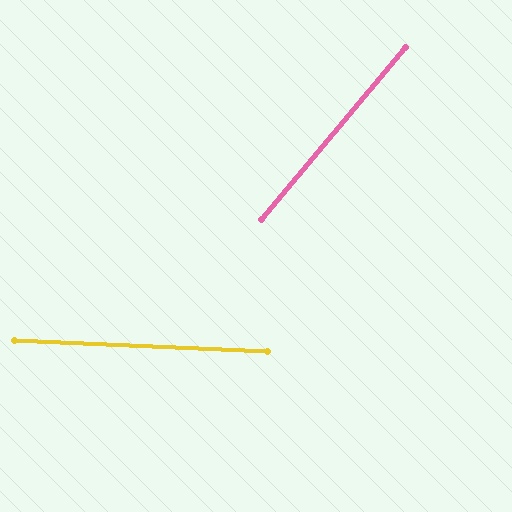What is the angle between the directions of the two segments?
Approximately 52 degrees.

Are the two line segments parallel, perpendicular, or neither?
Neither parallel nor perpendicular — they differ by about 52°.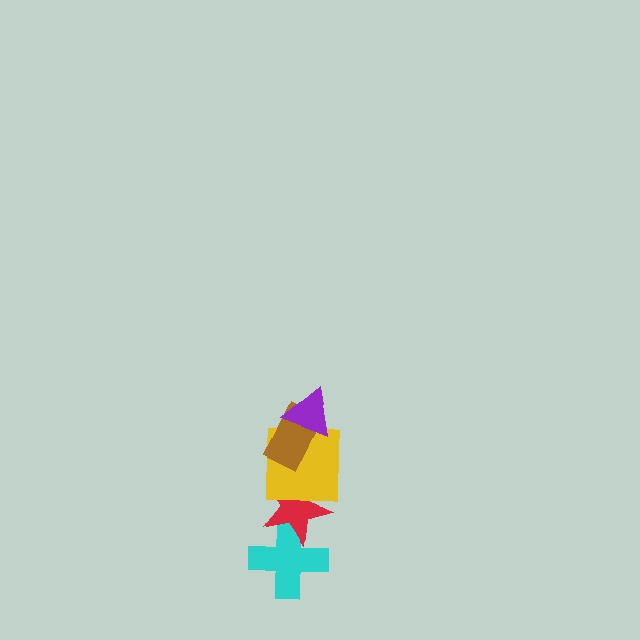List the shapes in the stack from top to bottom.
From top to bottom: the purple triangle, the brown rectangle, the yellow square, the red star, the cyan cross.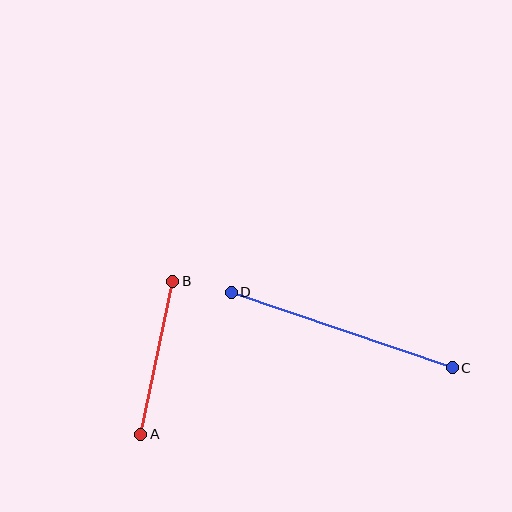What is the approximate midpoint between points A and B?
The midpoint is at approximately (157, 358) pixels.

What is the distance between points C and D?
The distance is approximately 233 pixels.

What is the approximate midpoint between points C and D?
The midpoint is at approximately (342, 330) pixels.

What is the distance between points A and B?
The distance is approximately 156 pixels.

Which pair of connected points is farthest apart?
Points C and D are farthest apart.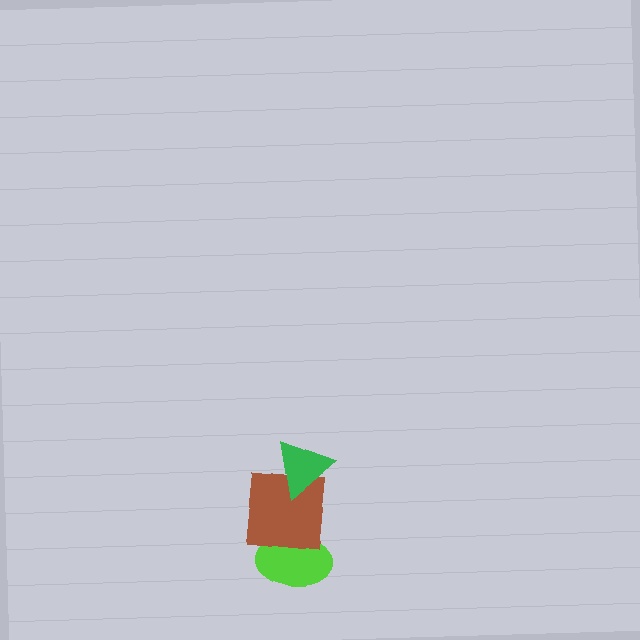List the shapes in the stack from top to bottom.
From top to bottom: the green triangle, the brown square, the lime ellipse.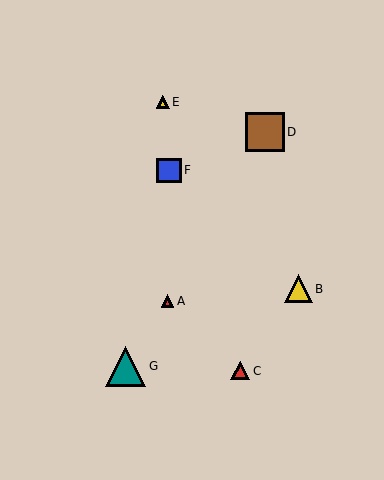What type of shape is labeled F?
Shape F is a blue square.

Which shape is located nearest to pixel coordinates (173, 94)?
The yellow triangle (labeled E) at (163, 102) is nearest to that location.